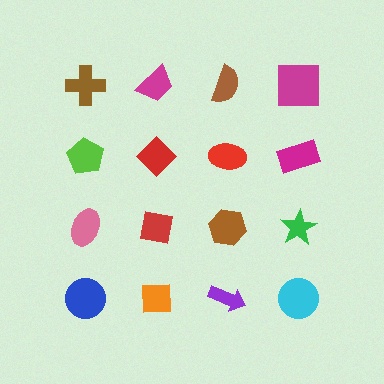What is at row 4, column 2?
An orange square.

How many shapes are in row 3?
4 shapes.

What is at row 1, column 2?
A magenta trapezoid.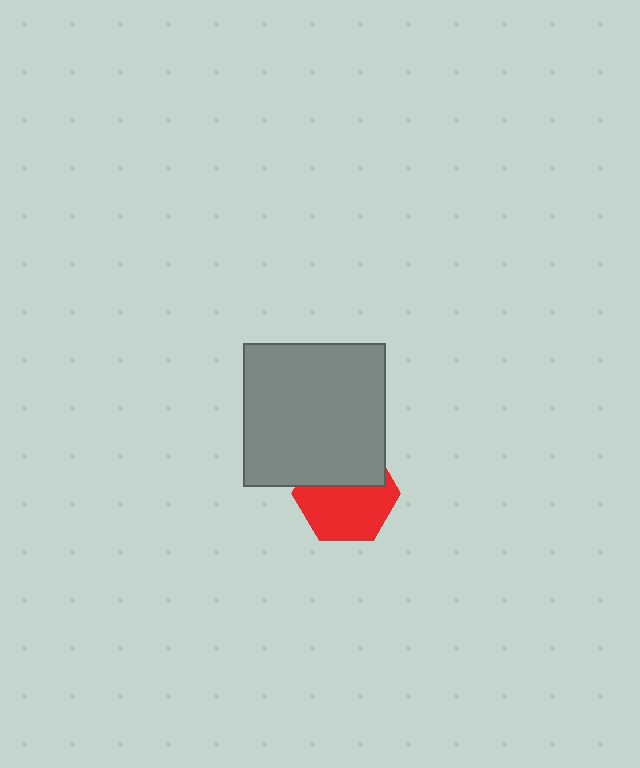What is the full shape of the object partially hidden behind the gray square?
The partially hidden object is a red hexagon.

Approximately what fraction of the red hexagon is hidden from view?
Roughly 40% of the red hexagon is hidden behind the gray square.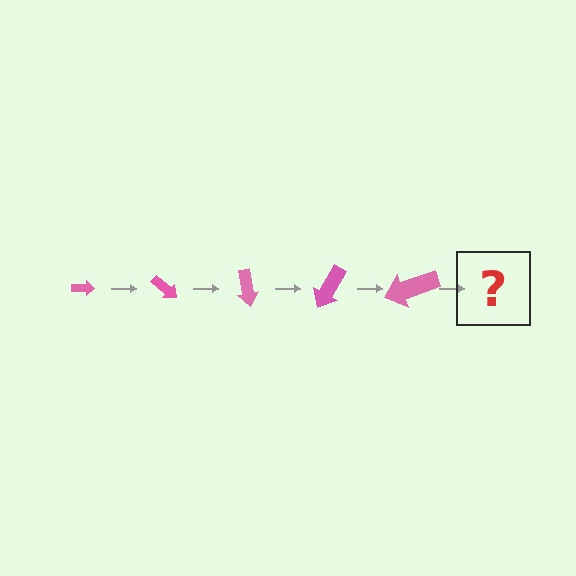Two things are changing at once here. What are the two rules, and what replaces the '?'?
The two rules are that the arrow grows larger each step and it rotates 40 degrees each step. The '?' should be an arrow, larger than the previous one and rotated 200 degrees from the start.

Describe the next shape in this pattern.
It should be an arrow, larger than the previous one and rotated 200 degrees from the start.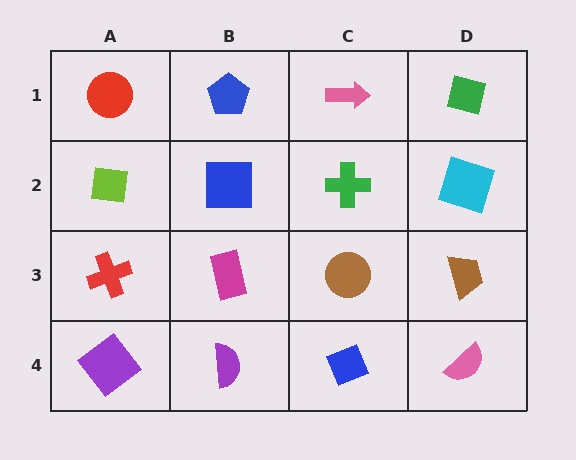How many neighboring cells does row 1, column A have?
2.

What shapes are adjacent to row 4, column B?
A magenta rectangle (row 3, column B), a purple diamond (row 4, column A), a blue diamond (row 4, column C).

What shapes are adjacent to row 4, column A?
A red cross (row 3, column A), a purple semicircle (row 4, column B).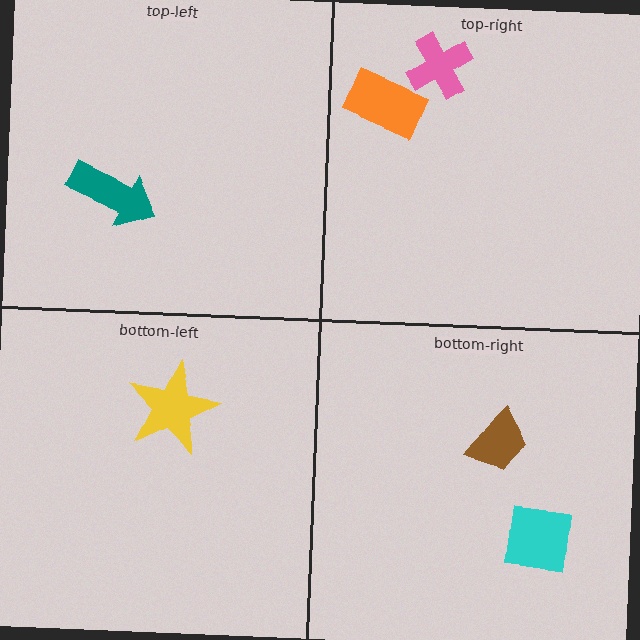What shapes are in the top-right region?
The pink cross, the orange rectangle.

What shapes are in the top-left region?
The teal arrow.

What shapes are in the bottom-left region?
The yellow star.